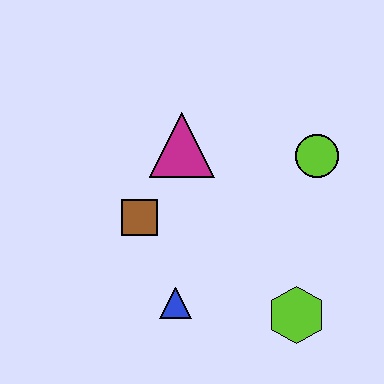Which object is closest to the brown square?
The magenta triangle is closest to the brown square.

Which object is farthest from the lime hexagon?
The magenta triangle is farthest from the lime hexagon.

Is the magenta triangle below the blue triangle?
No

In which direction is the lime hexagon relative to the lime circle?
The lime hexagon is below the lime circle.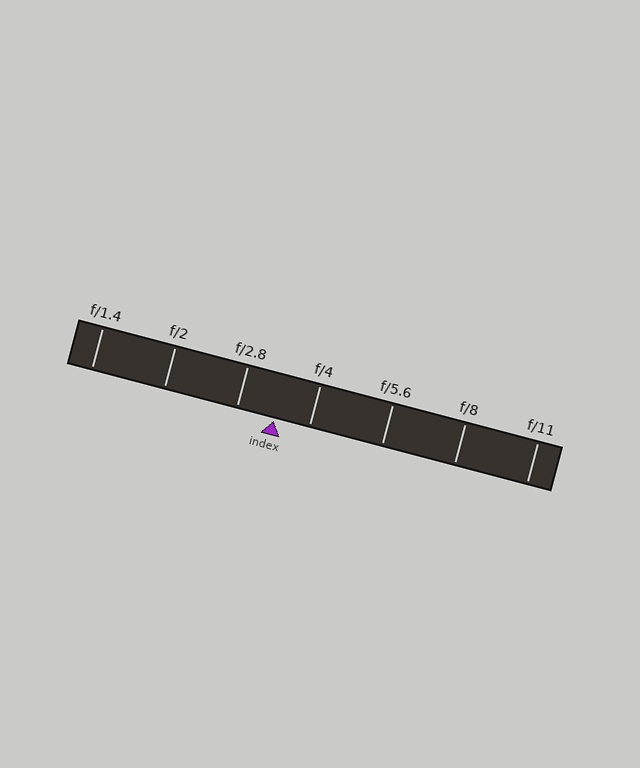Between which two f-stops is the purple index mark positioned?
The index mark is between f/2.8 and f/4.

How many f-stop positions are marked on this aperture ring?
There are 7 f-stop positions marked.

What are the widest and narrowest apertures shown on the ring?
The widest aperture shown is f/1.4 and the narrowest is f/11.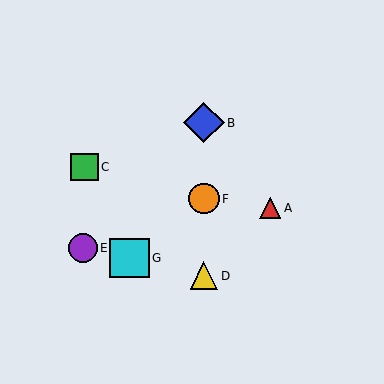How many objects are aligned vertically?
3 objects (B, D, F) are aligned vertically.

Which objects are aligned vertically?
Objects B, D, F are aligned vertically.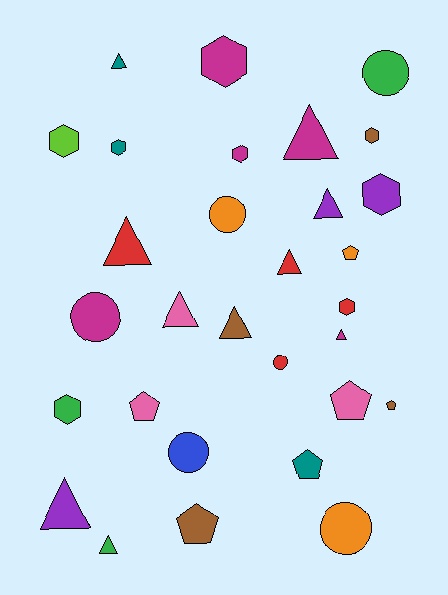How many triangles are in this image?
There are 10 triangles.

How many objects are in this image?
There are 30 objects.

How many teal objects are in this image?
There are 3 teal objects.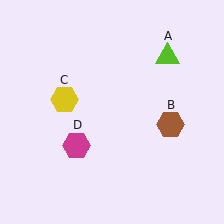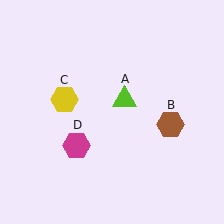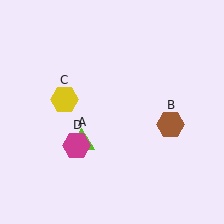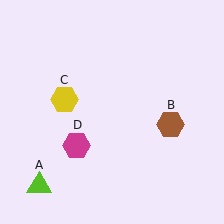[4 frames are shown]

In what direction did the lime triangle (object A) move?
The lime triangle (object A) moved down and to the left.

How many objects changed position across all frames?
1 object changed position: lime triangle (object A).